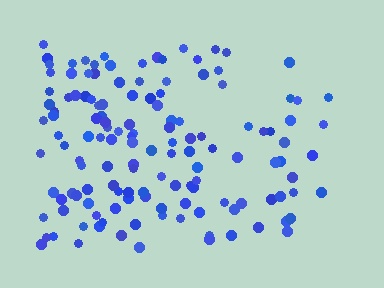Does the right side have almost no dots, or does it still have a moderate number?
Still a moderate number, just noticeably fewer than the left.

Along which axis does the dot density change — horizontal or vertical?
Horizontal.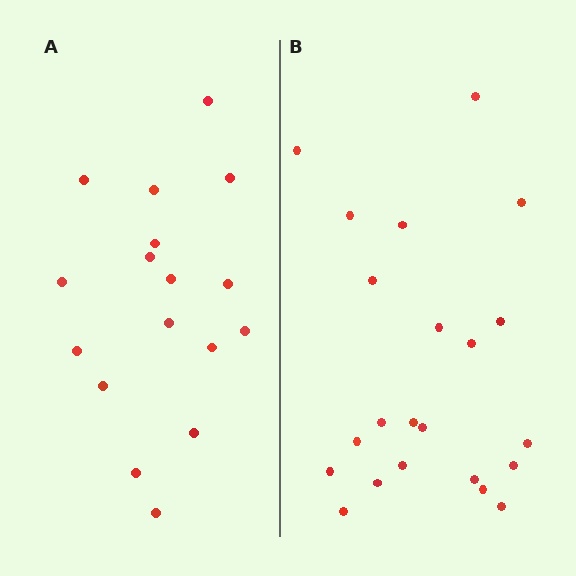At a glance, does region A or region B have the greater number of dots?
Region B (the right region) has more dots.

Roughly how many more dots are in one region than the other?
Region B has about 5 more dots than region A.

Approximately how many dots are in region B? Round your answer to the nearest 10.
About 20 dots. (The exact count is 22, which rounds to 20.)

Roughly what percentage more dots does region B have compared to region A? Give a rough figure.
About 30% more.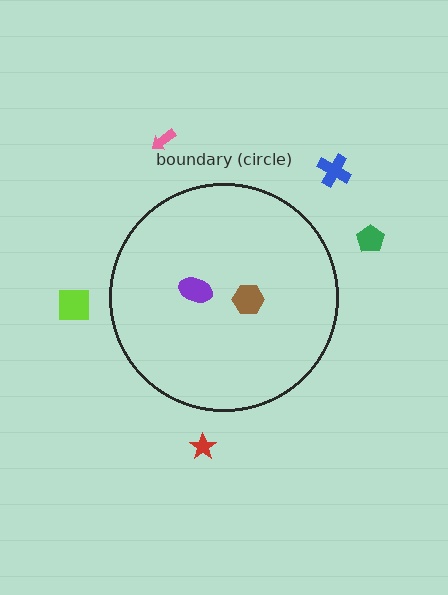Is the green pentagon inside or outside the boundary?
Outside.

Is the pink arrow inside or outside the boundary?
Outside.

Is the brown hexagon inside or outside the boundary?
Inside.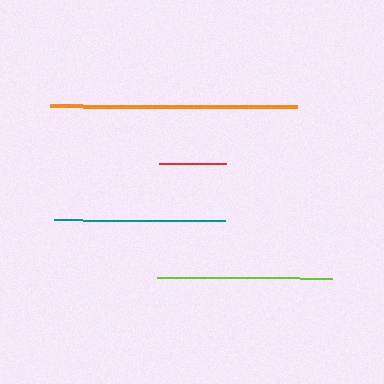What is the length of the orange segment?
The orange segment is approximately 247 pixels long.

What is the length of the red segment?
The red segment is approximately 67 pixels long.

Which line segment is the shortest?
The red line is the shortest at approximately 67 pixels.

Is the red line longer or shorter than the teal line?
The teal line is longer than the red line.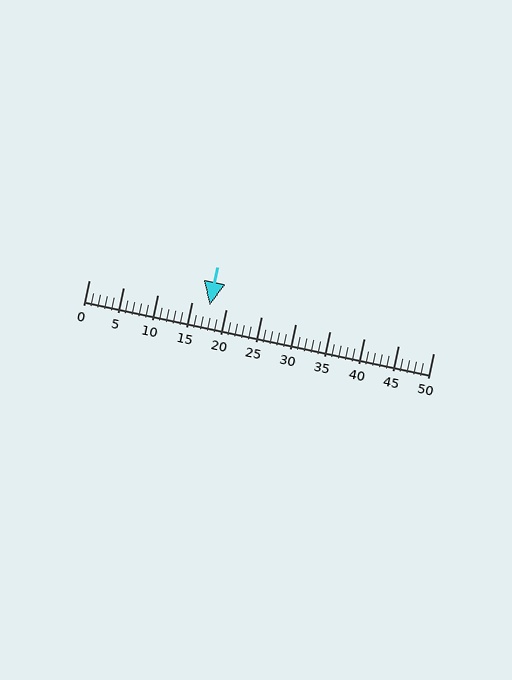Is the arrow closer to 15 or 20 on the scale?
The arrow is closer to 20.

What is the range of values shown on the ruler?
The ruler shows values from 0 to 50.